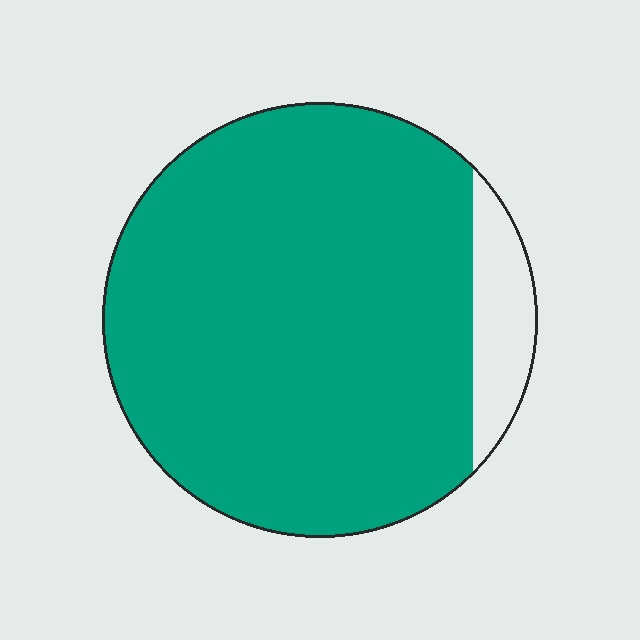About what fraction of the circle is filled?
About nine tenths (9/10).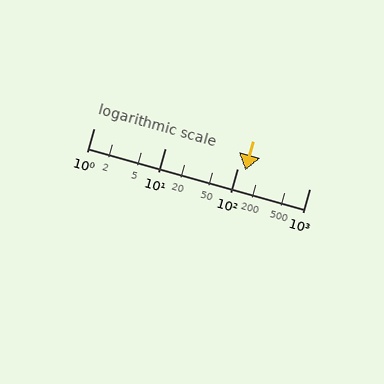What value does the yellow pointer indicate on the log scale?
The pointer indicates approximately 130.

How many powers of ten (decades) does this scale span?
The scale spans 3 decades, from 1 to 1000.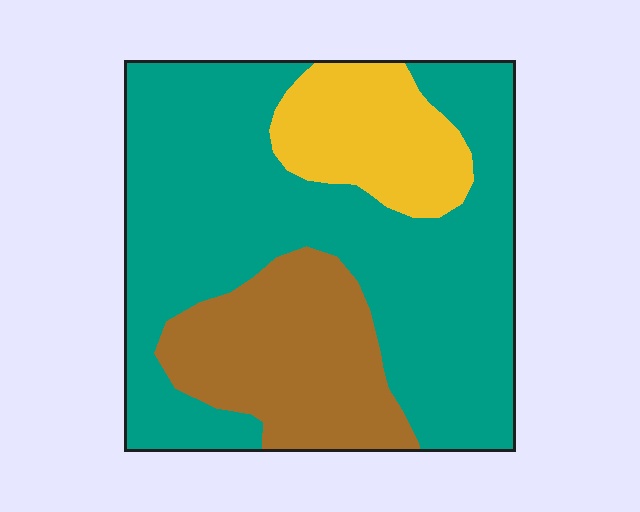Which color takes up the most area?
Teal, at roughly 65%.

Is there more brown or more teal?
Teal.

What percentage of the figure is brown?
Brown takes up less than a quarter of the figure.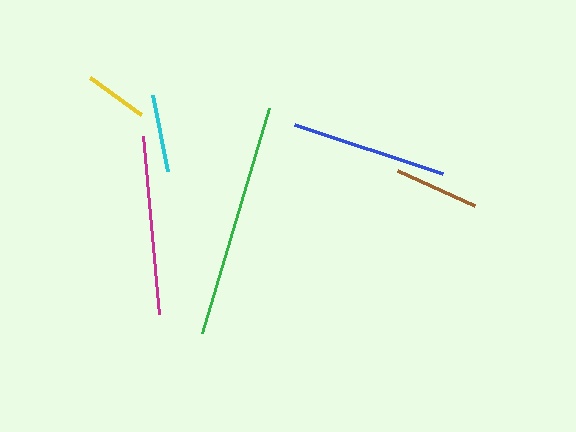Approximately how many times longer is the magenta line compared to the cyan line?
The magenta line is approximately 2.3 times the length of the cyan line.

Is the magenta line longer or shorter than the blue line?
The magenta line is longer than the blue line.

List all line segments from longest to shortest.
From longest to shortest: green, magenta, blue, brown, cyan, yellow.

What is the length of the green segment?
The green segment is approximately 235 pixels long.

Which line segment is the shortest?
The yellow line is the shortest at approximately 62 pixels.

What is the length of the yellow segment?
The yellow segment is approximately 62 pixels long.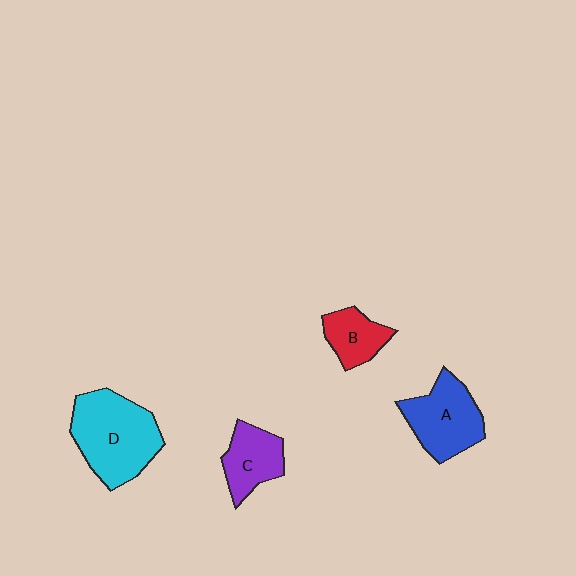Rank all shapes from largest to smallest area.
From largest to smallest: D (cyan), A (blue), C (purple), B (red).